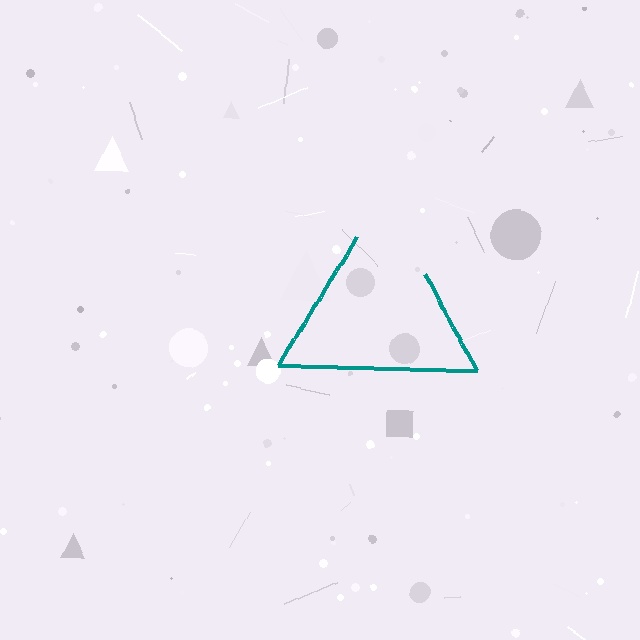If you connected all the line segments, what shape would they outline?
They would outline a triangle.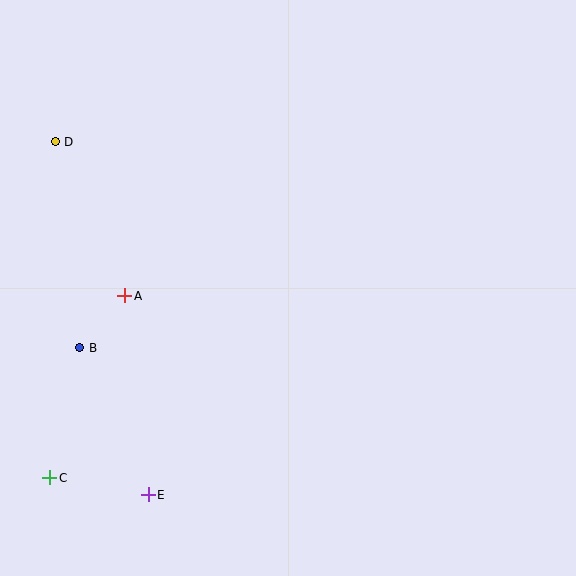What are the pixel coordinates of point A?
Point A is at (125, 296).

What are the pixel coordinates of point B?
Point B is at (80, 348).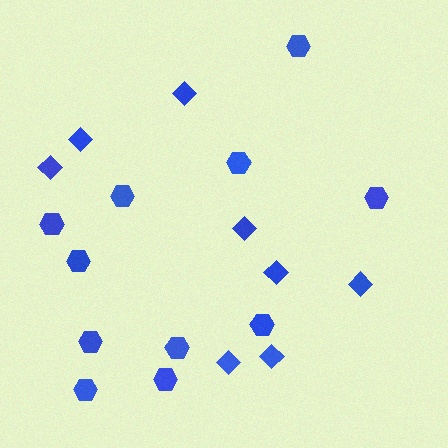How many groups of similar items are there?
There are 2 groups: one group of hexagons (11) and one group of diamonds (8).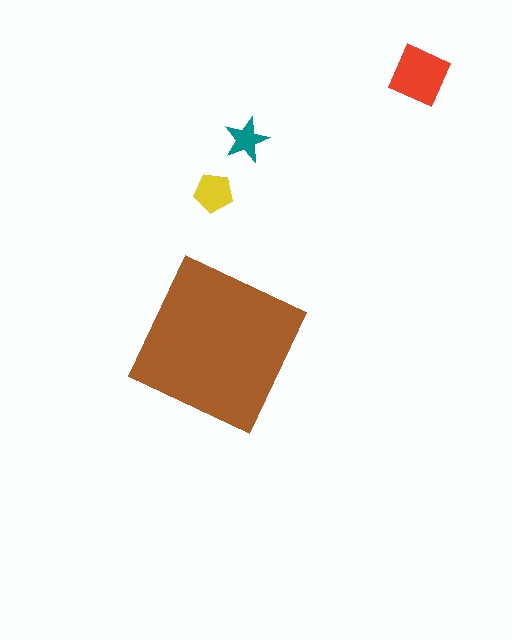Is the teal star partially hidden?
No, the teal star is fully visible.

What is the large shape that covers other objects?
A brown diamond.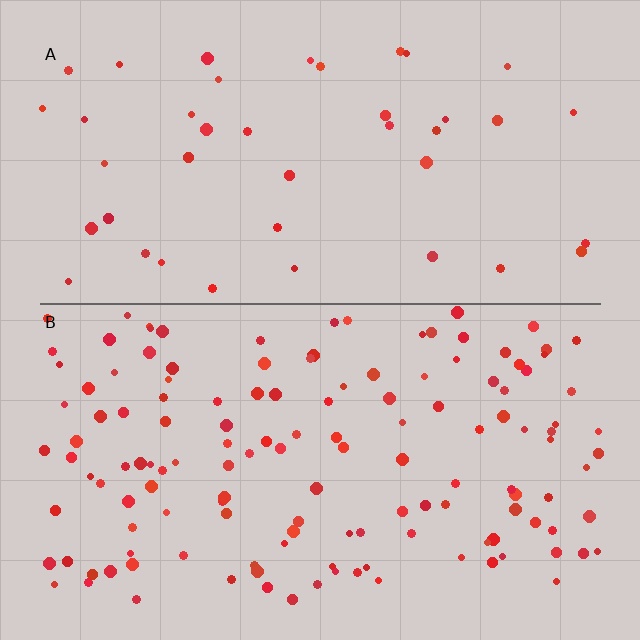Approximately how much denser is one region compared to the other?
Approximately 3.3× — region B over region A.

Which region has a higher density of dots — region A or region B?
B (the bottom).